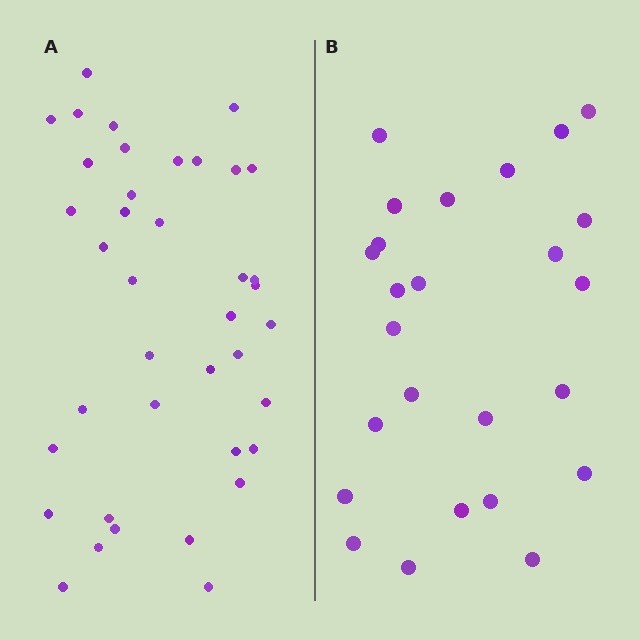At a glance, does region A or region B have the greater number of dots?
Region A (the left region) has more dots.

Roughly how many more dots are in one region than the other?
Region A has approximately 15 more dots than region B.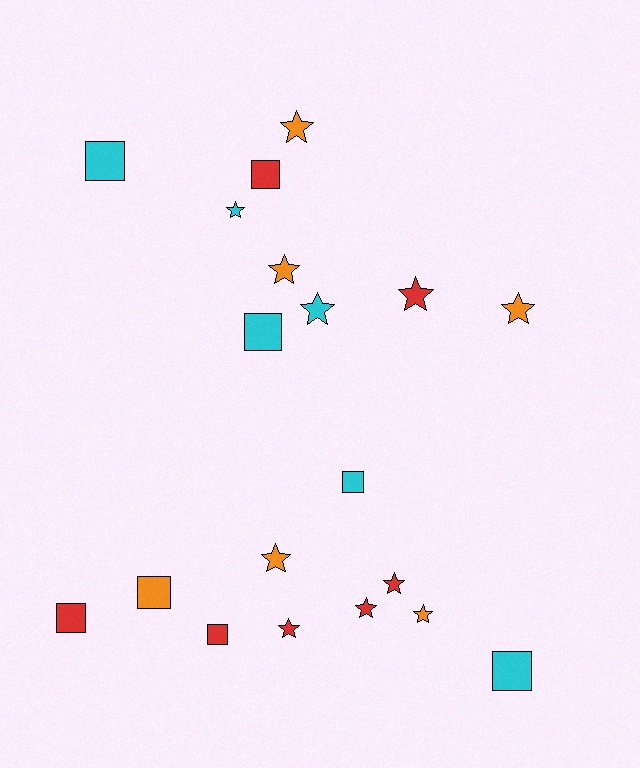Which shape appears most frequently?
Star, with 11 objects.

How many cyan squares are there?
There are 4 cyan squares.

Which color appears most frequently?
Red, with 7 objects.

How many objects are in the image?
There are 19 objects.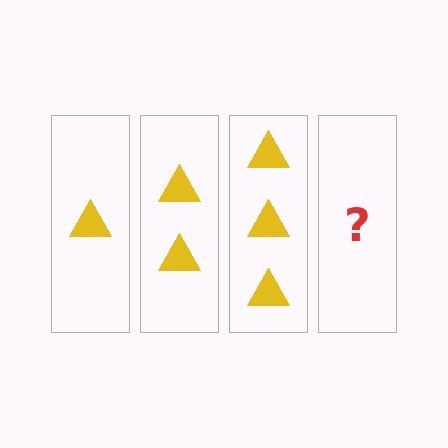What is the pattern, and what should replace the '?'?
The pattern is that each step adds one more triangle. The '?' should be 4 triangles.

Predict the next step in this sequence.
The next step is 4 triangles.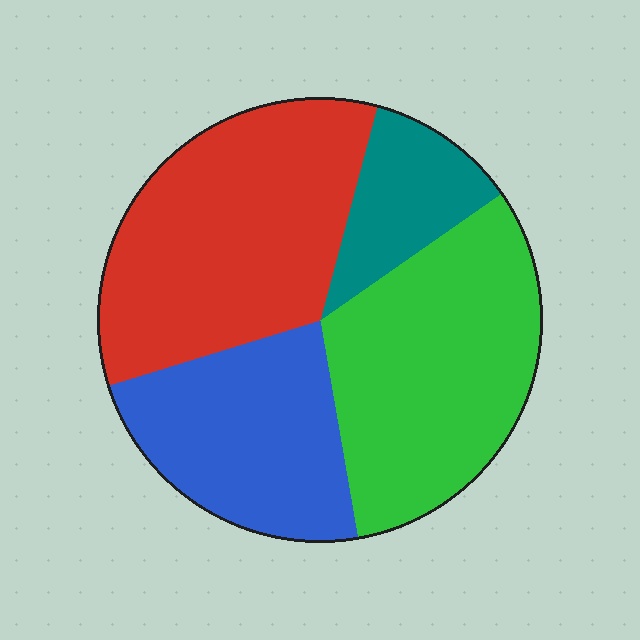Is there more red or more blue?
Red.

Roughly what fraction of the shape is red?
Red covers 34% of the shape.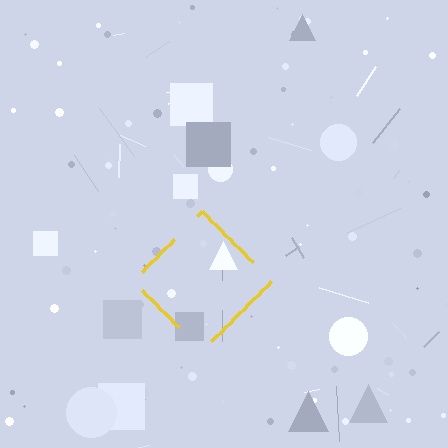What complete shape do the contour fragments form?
The contour fragments form a diamond.